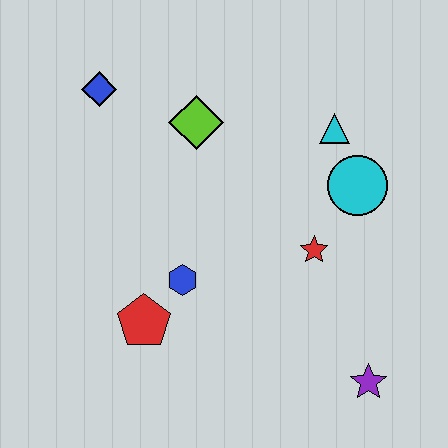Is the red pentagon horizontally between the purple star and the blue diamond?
Yes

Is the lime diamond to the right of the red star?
No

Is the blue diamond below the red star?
No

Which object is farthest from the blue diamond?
The purple star is farthest from the blue diamond.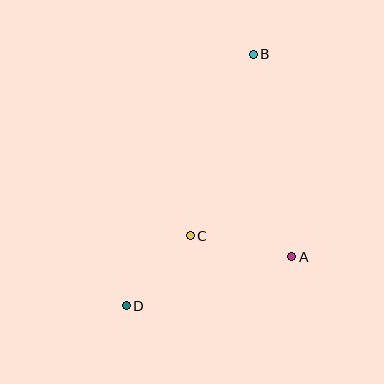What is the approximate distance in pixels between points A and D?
The distance between A and D is approximately 173 pixels.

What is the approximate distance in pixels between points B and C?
The distance between B and C is approximately 192 pixels.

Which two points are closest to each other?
Points C and D are closest to each other.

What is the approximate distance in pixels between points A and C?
The distance between A and C is approximately 104 pixels.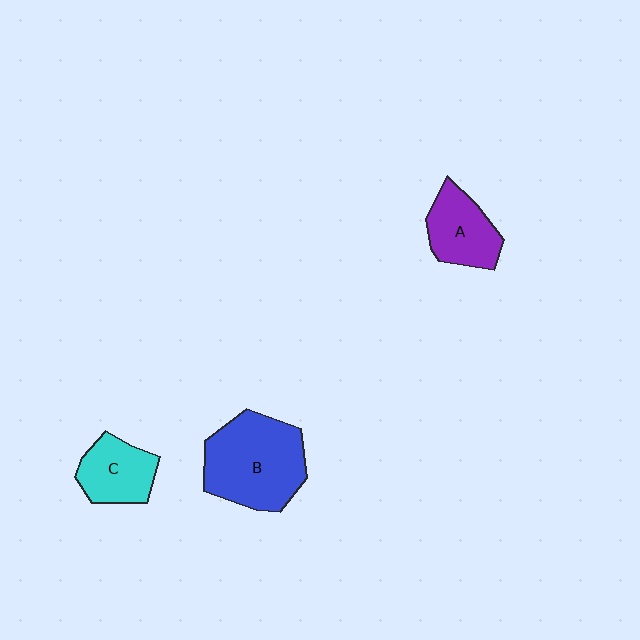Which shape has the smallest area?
Shape C (cyan).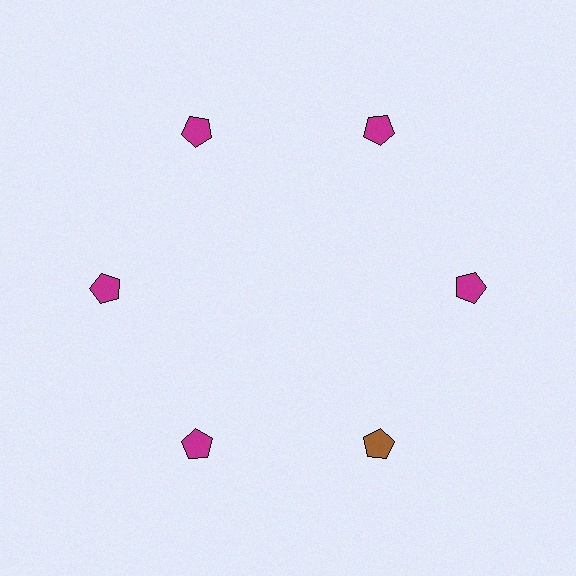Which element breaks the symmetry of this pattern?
The brown pentagon at roughly the 5 o'clock position breaks the symmetry. All other shapes are magenta pentagons.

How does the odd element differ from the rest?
It has a different color: brown instead of magenta.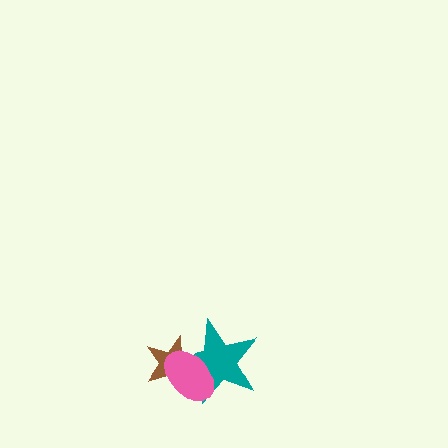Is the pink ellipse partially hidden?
No, no other shape covers it.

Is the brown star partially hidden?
Yes, it is partially covered by another shape.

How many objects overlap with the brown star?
2 objects overlap with the brown star.